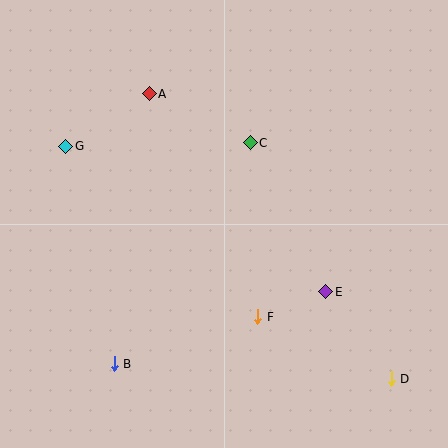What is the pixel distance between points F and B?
The distance between F and B is 151 pixels.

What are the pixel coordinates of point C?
Point C is at (250, 143).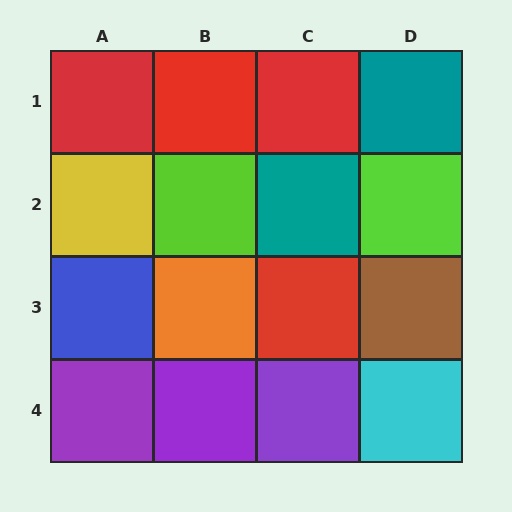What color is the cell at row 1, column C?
Red.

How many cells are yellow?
1 cell is yellow.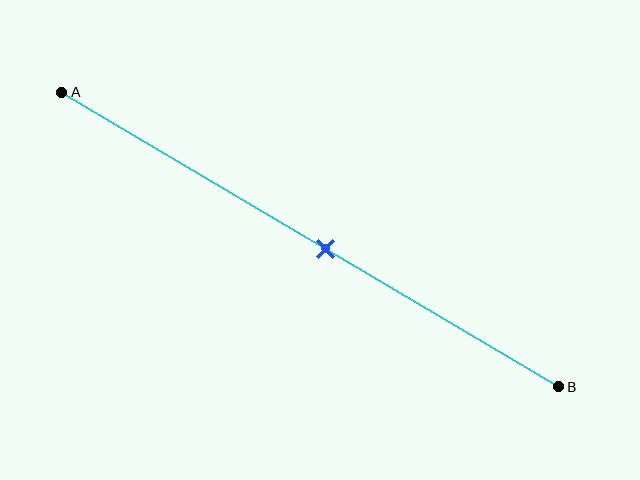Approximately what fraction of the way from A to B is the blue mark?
The blue mark is approximately 55% of the way from A to B.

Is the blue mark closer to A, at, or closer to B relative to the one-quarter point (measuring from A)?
The blue mark is closer to point B than the one-quarter point of segment AB.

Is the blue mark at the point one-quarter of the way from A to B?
No, the mark is at about 55% from A, not at the 25% one-quarter point.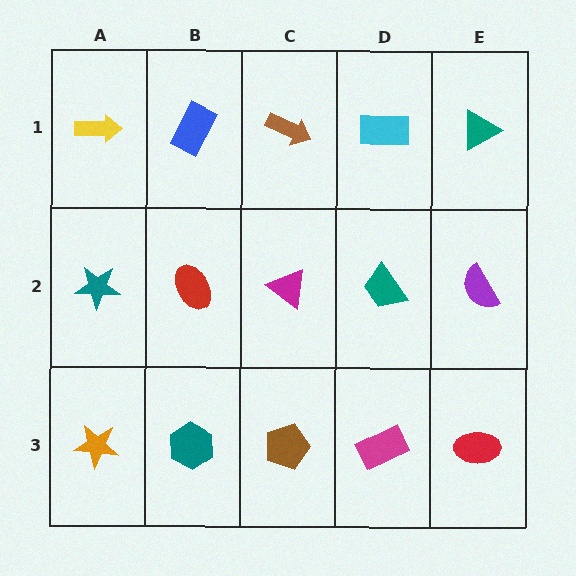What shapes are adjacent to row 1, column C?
A magenta triangle (row 2, column C), a blue rectangle (row 1, column B), a cyan rectangle (row 1, column D).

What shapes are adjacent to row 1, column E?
A purple semicircle (row 2, column E), a cyan rectangle (row 1, column D).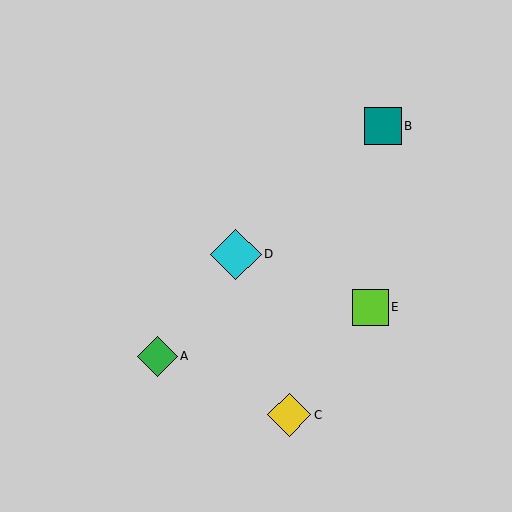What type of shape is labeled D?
Shape D is a cyan diamond.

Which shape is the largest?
The cyan diamond (labeled D) is the largest.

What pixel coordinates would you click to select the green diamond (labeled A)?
Click at (157, 356) to select the green diamond A.